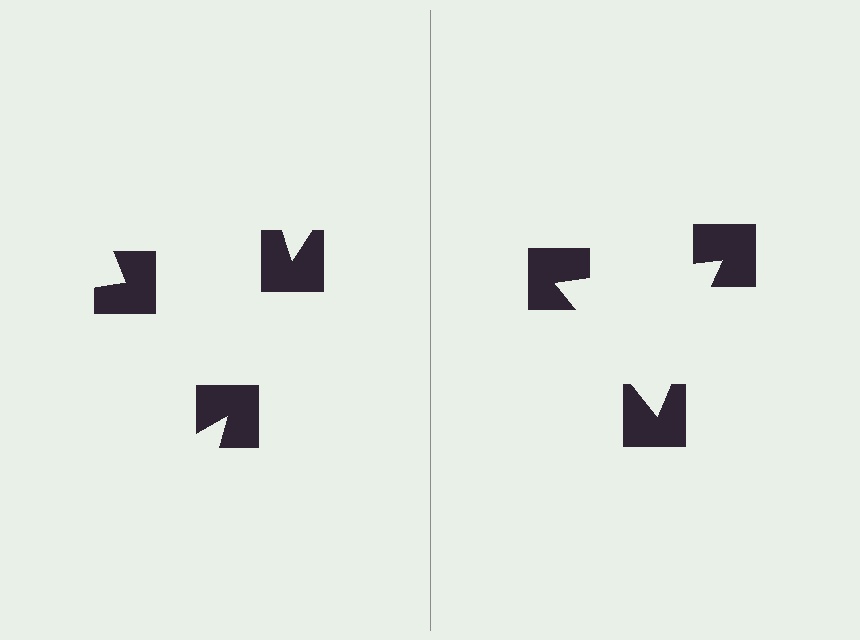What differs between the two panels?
The notched squares are positioned identically on both sides; only the wedge orientations differ. On the right they align to a triangle; on the left they are misaligned.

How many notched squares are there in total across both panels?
6 — 3 on each side.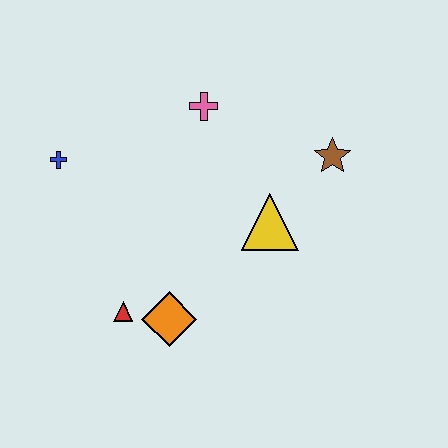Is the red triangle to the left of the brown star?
Yes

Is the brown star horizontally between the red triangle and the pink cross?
No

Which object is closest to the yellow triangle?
The brown star is closest to the yellow triangle.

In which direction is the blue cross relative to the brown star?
The blue cross is to the left of the brown star.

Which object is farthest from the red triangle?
The brown star is farthest from the red triangle.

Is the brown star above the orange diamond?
Yes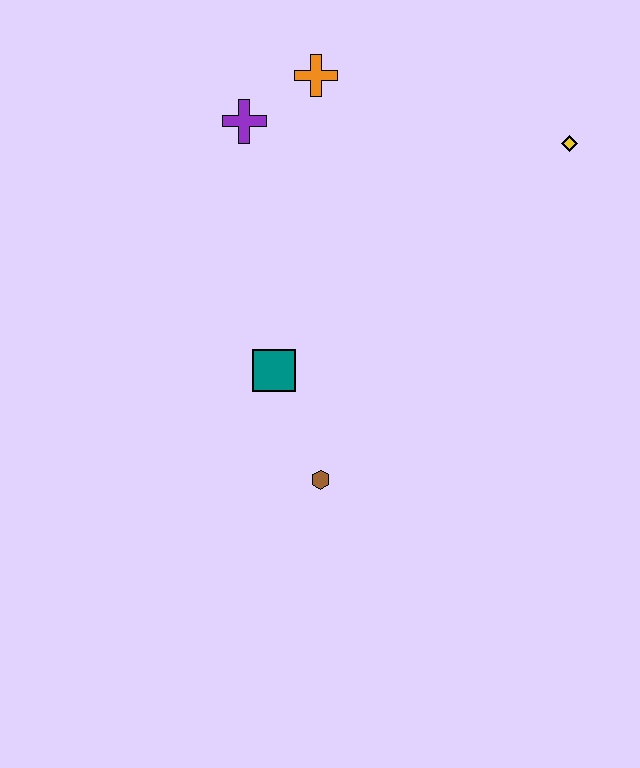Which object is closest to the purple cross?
The orange cross is closest to the purple cross.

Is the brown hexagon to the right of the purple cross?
Yes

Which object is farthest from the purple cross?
The brown hexagon is farthest from the purple cross.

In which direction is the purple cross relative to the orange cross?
The purple cross is to the left of the orange cross.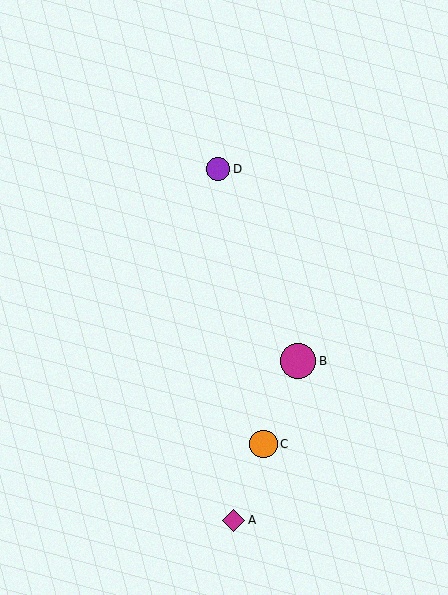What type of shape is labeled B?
Shape B is a magenta circle.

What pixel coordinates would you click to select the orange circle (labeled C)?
Click at (264, 444) to select the orange circle C.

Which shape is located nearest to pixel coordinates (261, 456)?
The orange circle (labeled C) at (264, 444) is nearest to that location.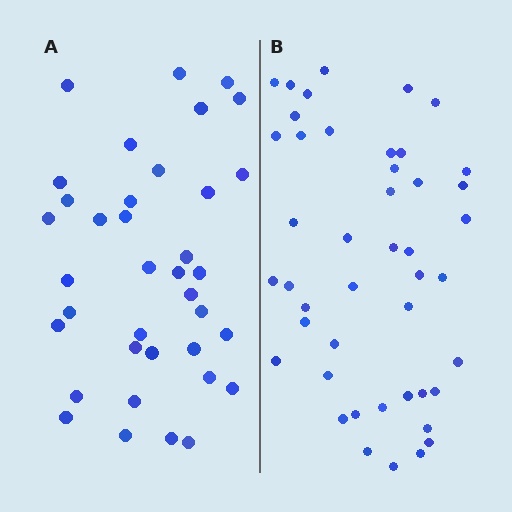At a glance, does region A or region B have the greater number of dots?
Region B (the right region) has more dots.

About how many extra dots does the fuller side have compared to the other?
Region B has roughly 8 or so more dots than region A.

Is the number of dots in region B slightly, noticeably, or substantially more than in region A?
Region B has only slightly more — the two regions are fairly close. The ratio is roughly 1.2 to 1.